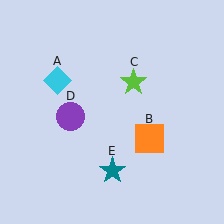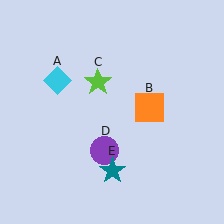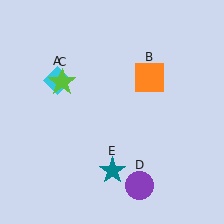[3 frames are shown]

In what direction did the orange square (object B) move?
The orange square (object B) moved up.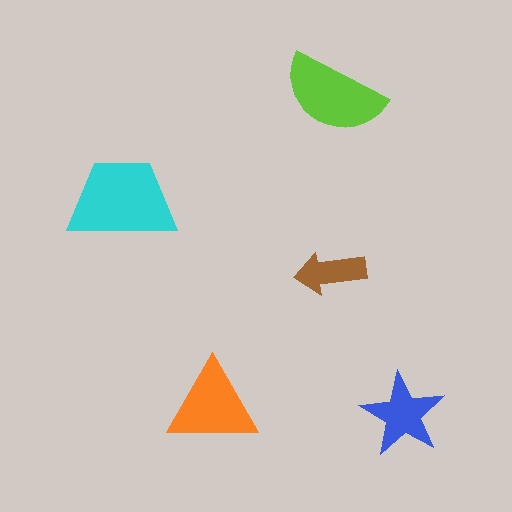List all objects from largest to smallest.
The cyan trapezoid, the lime semicircle, the orange triangle, the blue star, the brown arrow.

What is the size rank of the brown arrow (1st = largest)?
5th.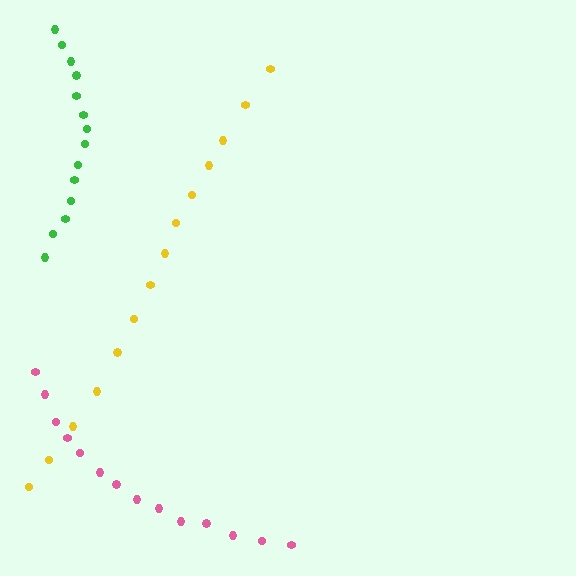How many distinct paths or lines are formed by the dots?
There are 3 distinct paths.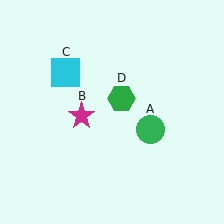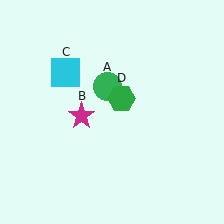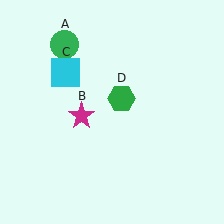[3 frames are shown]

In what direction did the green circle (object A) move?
The green circle (object A) moved up and to the left.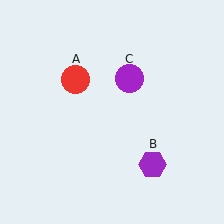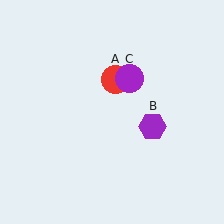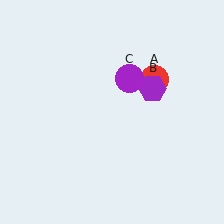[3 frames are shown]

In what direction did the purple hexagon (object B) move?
The purple hexagon (object B) moved up.